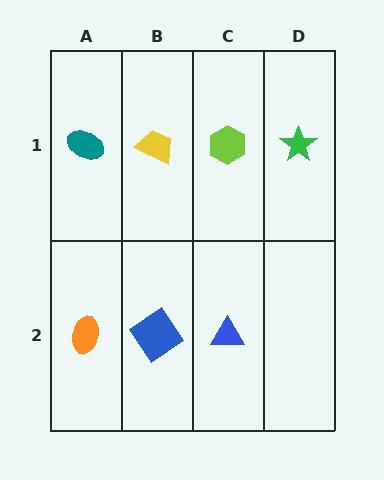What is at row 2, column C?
A blue triangle.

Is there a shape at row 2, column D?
No, that cell is empty.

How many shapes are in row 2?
3 shapes.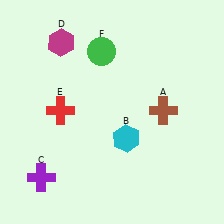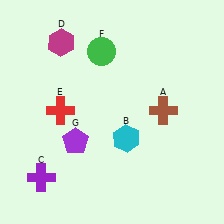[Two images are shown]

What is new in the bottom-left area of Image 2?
A purple pentagon (G) was added in the bottom-left area of Image 2.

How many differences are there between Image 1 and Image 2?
There is 1 difference between the two images.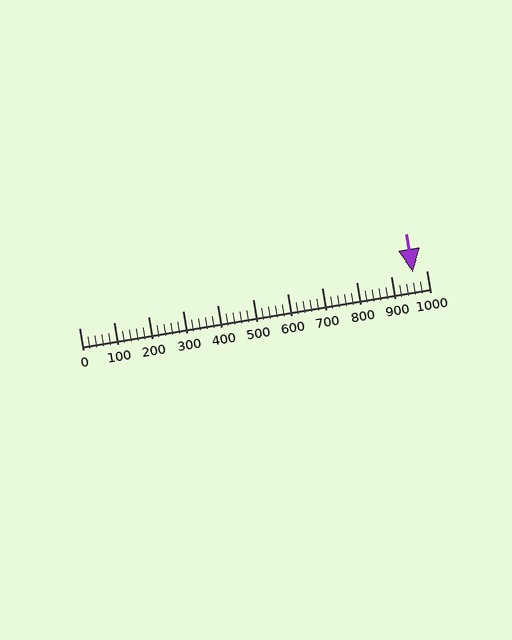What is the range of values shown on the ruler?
The ruler shows values from 0 to 1000.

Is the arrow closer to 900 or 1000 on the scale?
The arrow is closer to 1000.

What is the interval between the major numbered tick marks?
The major tick marks are spaced 100 units apart.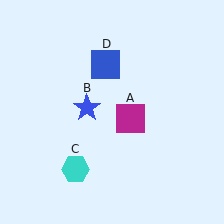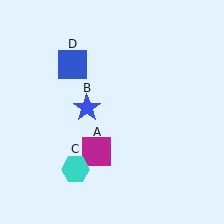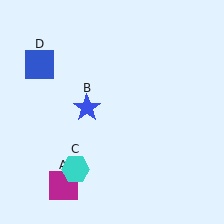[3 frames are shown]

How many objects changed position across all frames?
2 objects changed position: magenta square (object A), blue square (object D).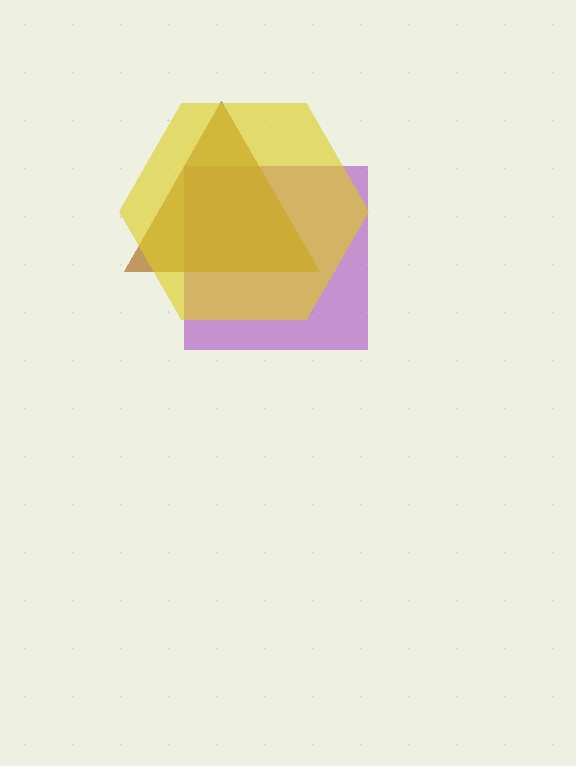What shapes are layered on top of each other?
The layered shapes are: a purple square, a brown triangle, a yellow hexagon.